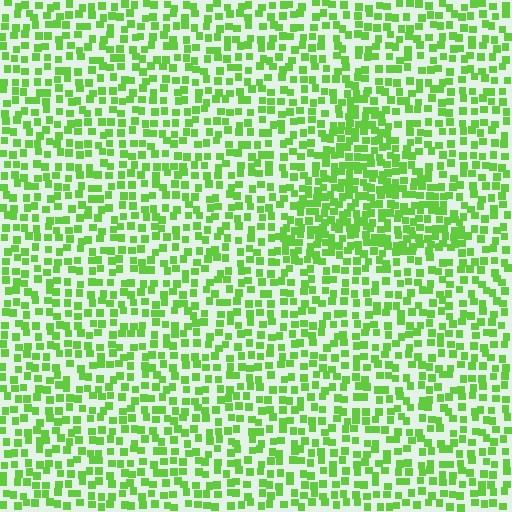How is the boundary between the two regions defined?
The boundary is defined by a change in element density (approximately 1.8x ratio). All elements are the same color, size, and shape.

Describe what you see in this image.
The image contains small lime elements arranged at two different densities. A triangle-shaped region is visible where the elements are more densely packed than the surrounding area.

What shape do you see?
I see a triangle.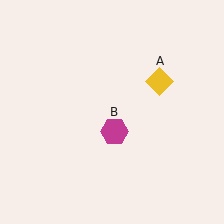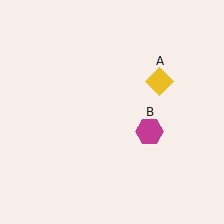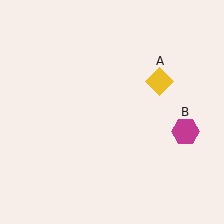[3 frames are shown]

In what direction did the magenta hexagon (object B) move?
The magenta hexagon (object B) moved right.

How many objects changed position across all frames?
1 object changed position: magenta hexagon (object B).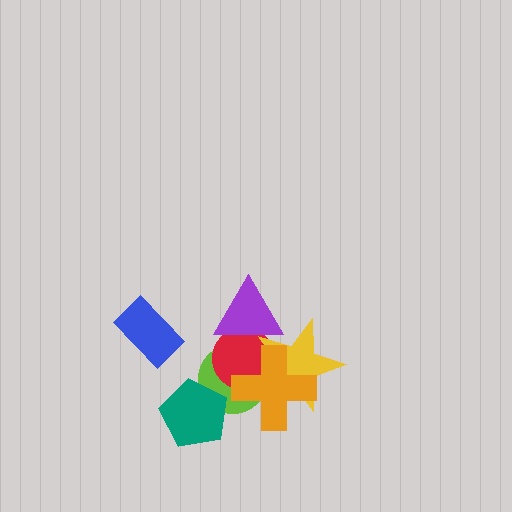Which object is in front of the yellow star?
The orange cross is in front of the yellow star.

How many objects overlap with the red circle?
4 objects overlap with the red circle.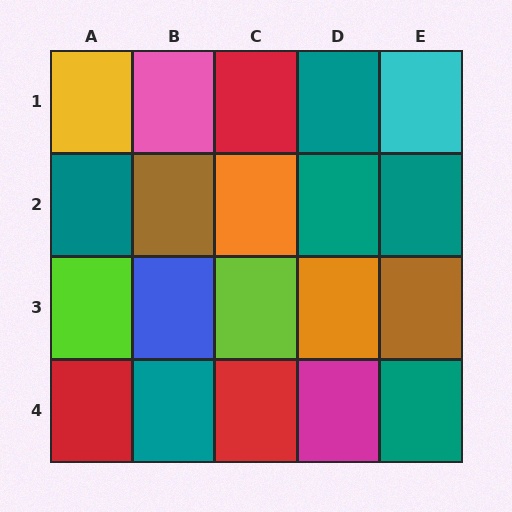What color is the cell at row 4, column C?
Red.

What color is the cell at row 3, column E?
Brown.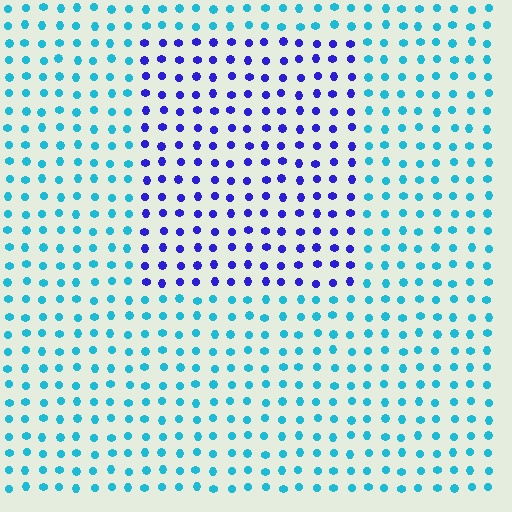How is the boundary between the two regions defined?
The boundary is defined purely by a slight shift in hue (about 56 degrees). Spacing, size, and orientation are identical on both sides.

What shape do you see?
I see a rectangle.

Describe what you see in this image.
The image is filled with small cyan elements in a uniform arrangement. A rectangle-shaped region is visible where the elements are tinted to a slightly different hue, forming a subtle color boundary.